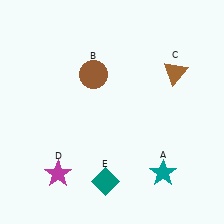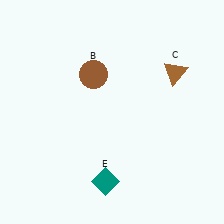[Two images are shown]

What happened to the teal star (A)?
The teal star (A) was removed in Image 2. It was in the bottom-right area of Image 1.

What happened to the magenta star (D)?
The magenta star (D) was removed in Image 2. It was in the bottom-left area of Image 1.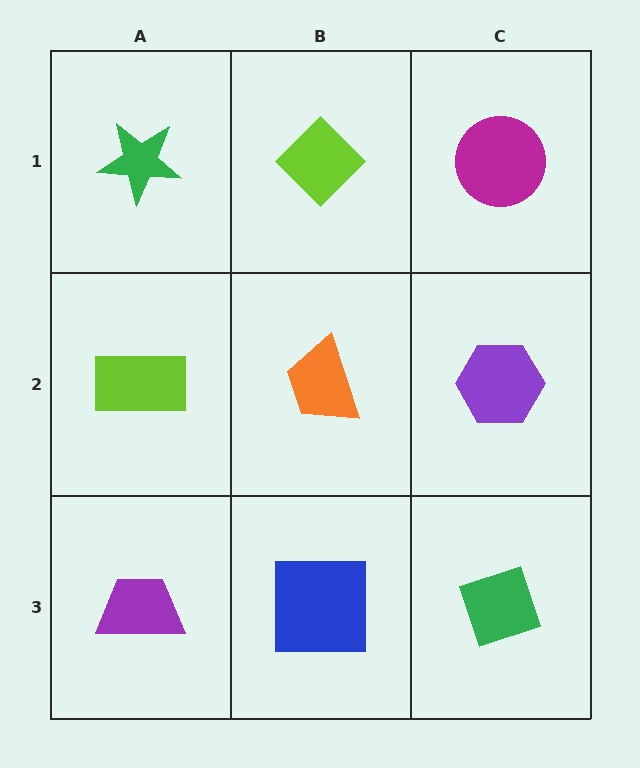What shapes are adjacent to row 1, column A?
A lime rectangle (row 2, column A), a lime diamond (row 1, column B).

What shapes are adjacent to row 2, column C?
A magenta circle (row 1, column C), a green diamond (row 3, column C), an orange trapezoid (row 2, column B).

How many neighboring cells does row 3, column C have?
2.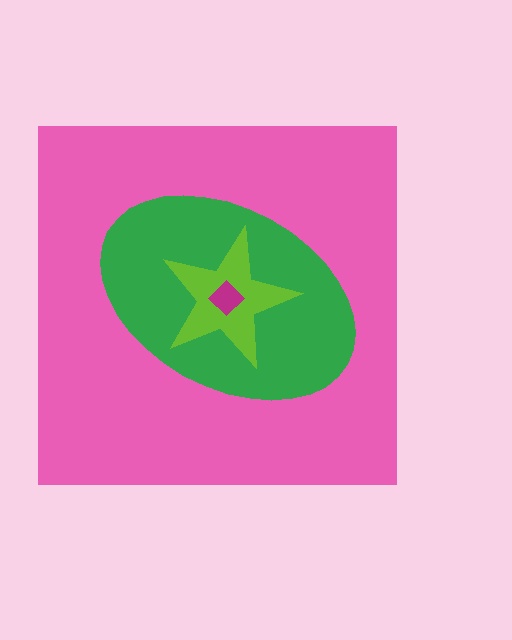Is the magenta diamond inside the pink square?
Yes.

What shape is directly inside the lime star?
The magenta diamond.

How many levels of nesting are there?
4.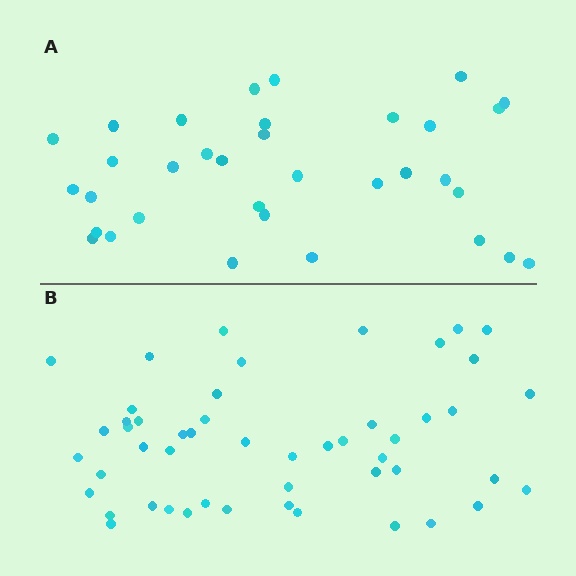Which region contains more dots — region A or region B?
Region B (the bottom region) has more dots.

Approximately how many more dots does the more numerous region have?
Region B has approximately 15 more dots than region A.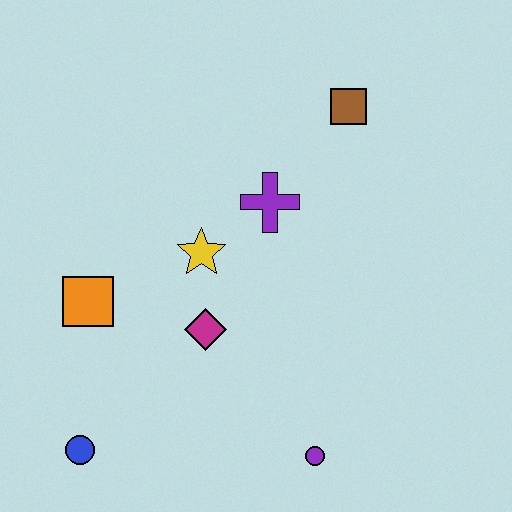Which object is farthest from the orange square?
The brown square is farthest from the orange square.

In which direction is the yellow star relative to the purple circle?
The yellow star is above the purple circle.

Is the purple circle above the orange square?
No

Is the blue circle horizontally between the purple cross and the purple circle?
No